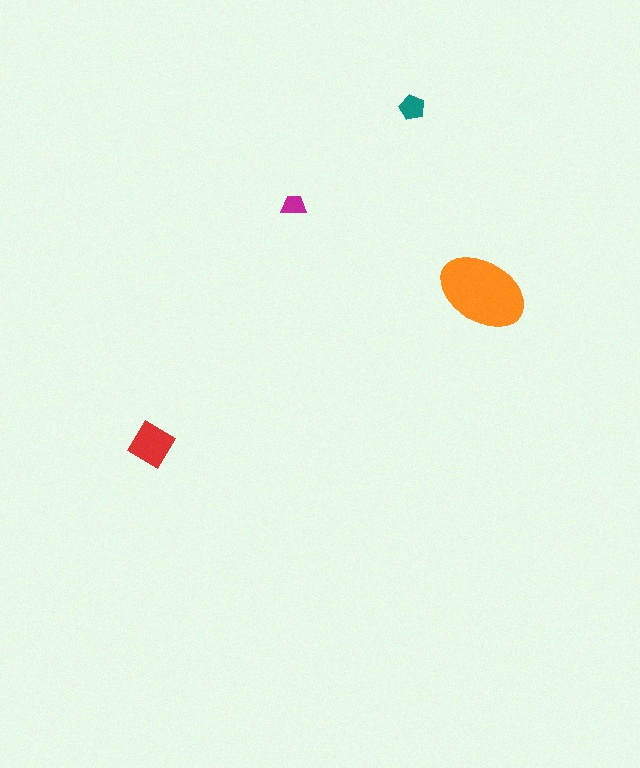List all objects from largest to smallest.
The orange ellipse, the red diamond, the teal pentagon, the magenta trapezoid.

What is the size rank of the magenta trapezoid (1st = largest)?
4th.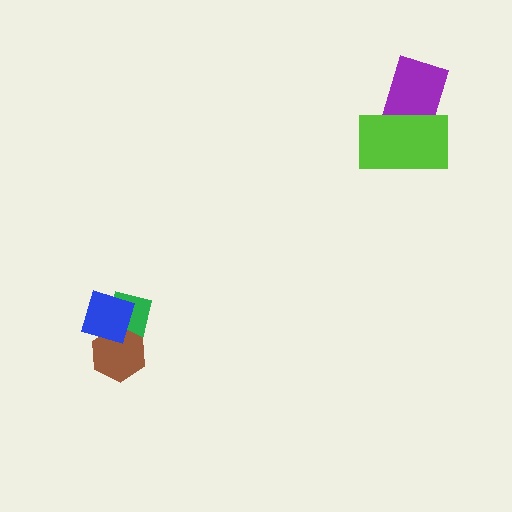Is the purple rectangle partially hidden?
Yes, it is partially covered by another shape.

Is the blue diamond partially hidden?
No, no other shape covers it.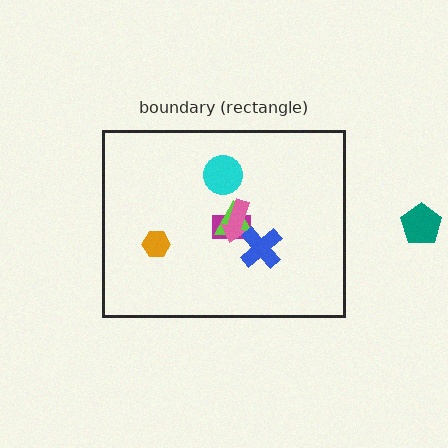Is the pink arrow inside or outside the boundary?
Inside.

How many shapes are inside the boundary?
6 inside, 1 outside.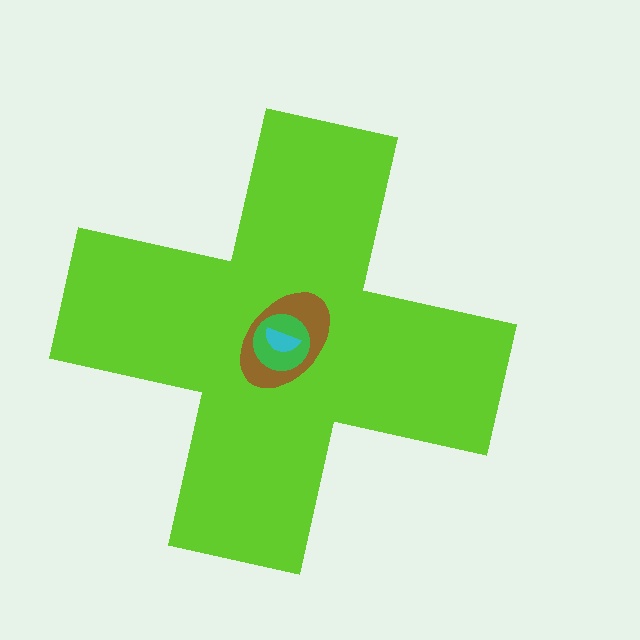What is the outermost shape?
The lime cross.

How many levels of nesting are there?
4.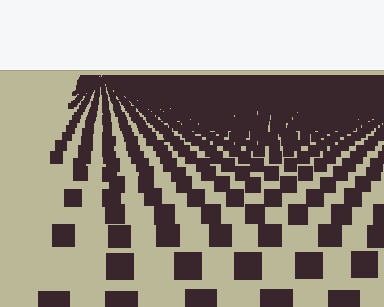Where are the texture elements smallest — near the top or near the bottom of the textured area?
Near the top.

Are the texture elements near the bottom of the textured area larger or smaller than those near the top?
Larger. Near the bottom, elements are closer to the viewer and appear at a bigger on-screen size.